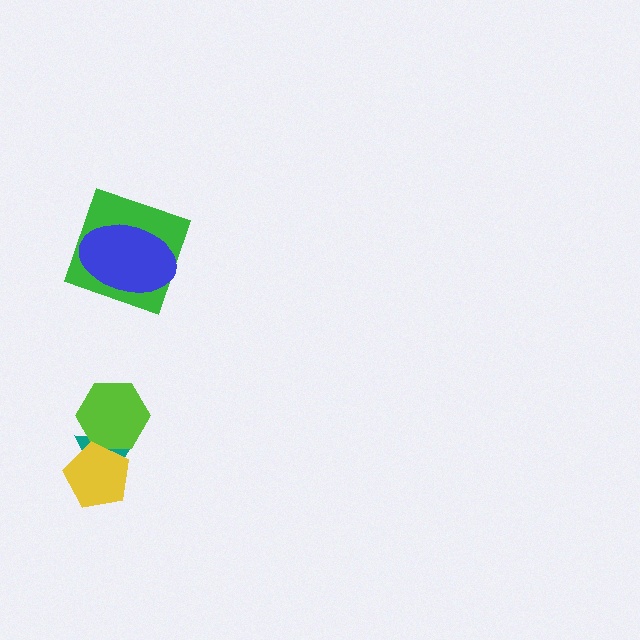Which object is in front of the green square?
The blue ellipse is in front of the green square.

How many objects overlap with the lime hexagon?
2 objects overlap with the lime hexagon.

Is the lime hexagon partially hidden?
Yes, it is partially covered by another shape.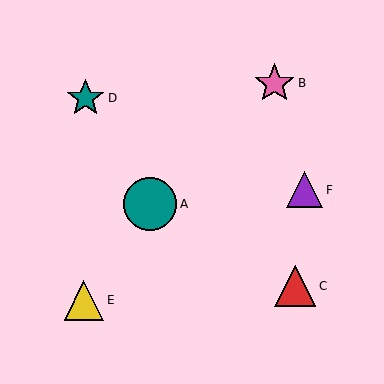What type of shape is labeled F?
Shape F is a purple triangle.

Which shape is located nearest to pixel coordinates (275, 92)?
The pink star (labeled B) at (275, 83) is nearest to that location.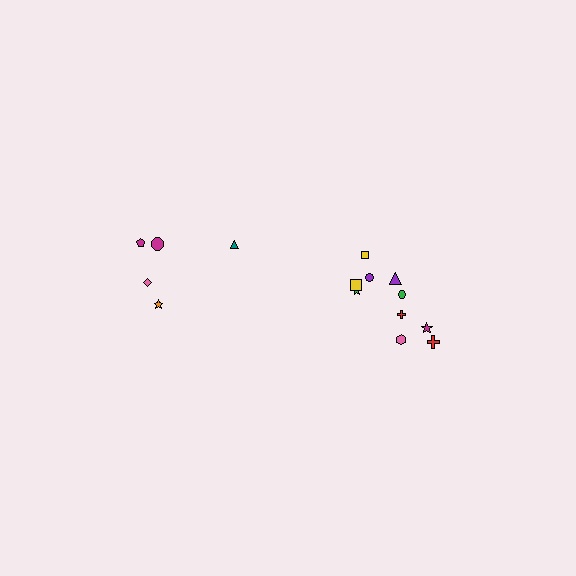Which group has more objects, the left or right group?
The right group.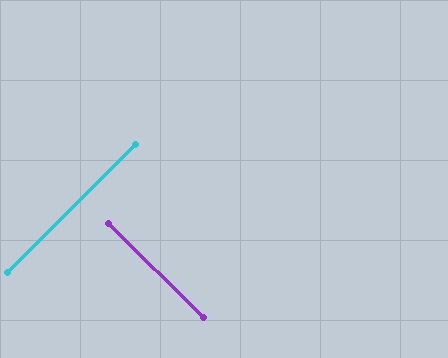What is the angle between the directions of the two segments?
Approximately 90 degrees.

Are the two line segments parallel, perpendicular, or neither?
Perpendicular — they meet at approximately 90°.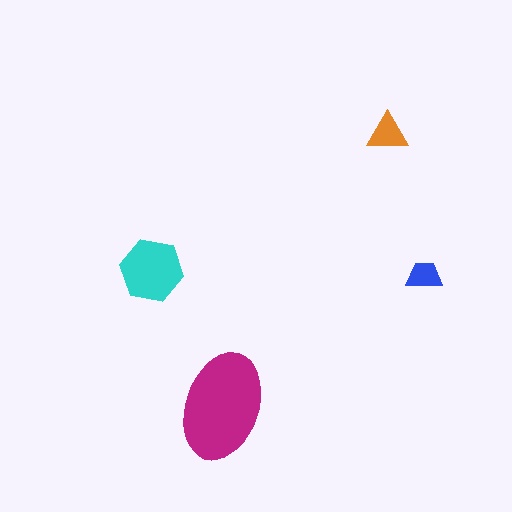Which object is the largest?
The magenta ellipse.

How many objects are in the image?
There are 4 objects in the image.